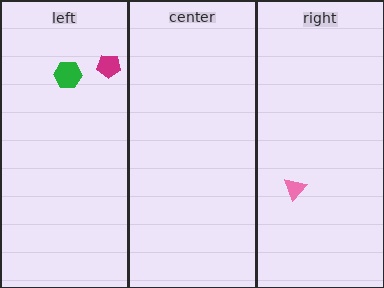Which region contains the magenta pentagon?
The left region.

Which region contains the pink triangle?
The right region.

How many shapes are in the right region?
1.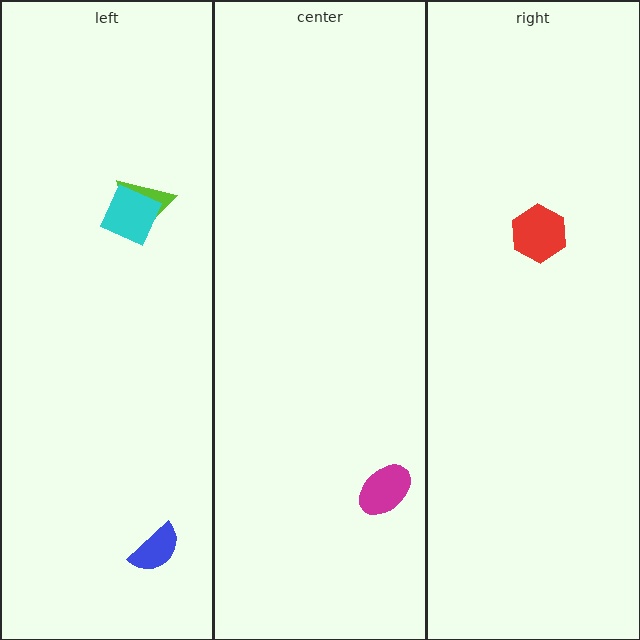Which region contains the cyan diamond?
The left region.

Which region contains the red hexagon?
The right region.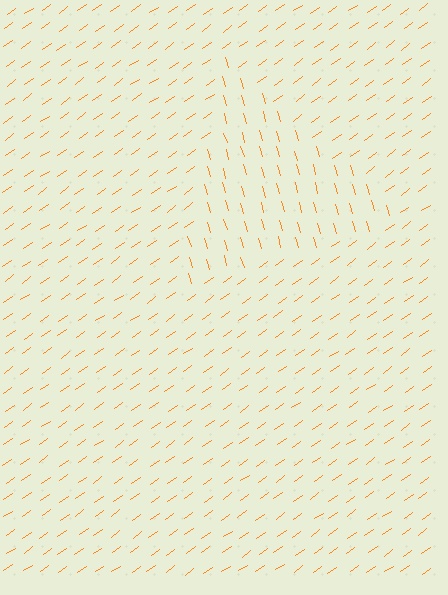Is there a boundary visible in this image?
Yes, there is a texture boundary formed by a change in line orientation.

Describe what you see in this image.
The image is filled with small orange line segments. A triangle region in the image has lines oriented differently from the surrounding lines, creating a visible texture boundary.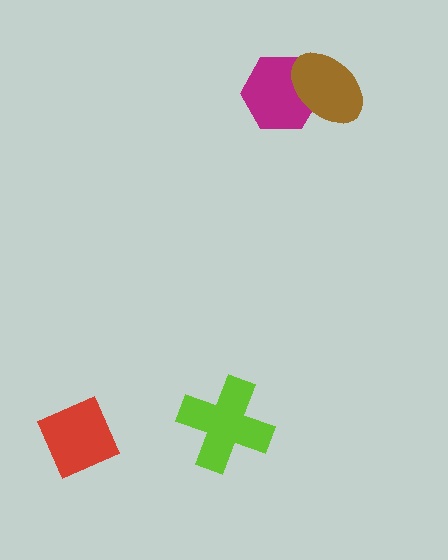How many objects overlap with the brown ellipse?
1 object overlaps with the brown ellipse.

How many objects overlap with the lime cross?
0 objects overlap with the lime cross.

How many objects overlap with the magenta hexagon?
1 object overlaps with the magenta hexagon.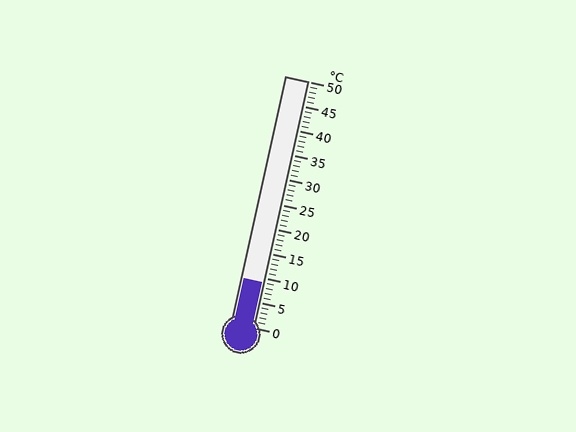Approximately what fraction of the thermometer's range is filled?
The thermometer is filled to approximately 20% of its range.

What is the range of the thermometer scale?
The thermometer scale ranges from 0°C to 50°C.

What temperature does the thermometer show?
The thermometer shows approximately 9°C.